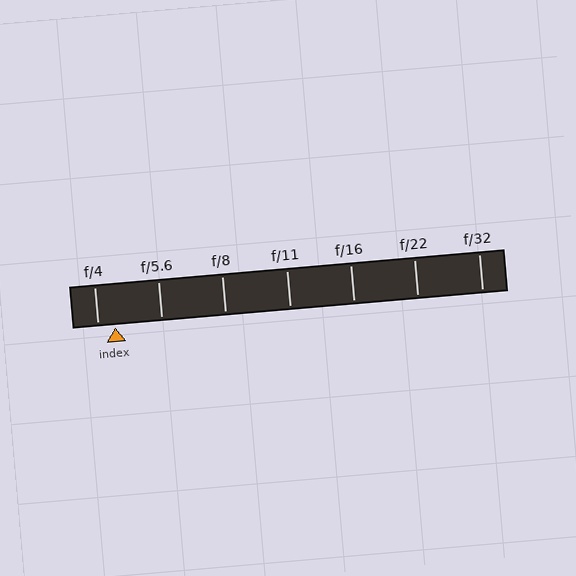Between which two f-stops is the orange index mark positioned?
The index mark is between f/4 and f/5.6.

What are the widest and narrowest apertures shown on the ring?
The widest aperture shown is f/4 and the narrowest is f/32.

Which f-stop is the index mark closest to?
The index mark is closest to f/4.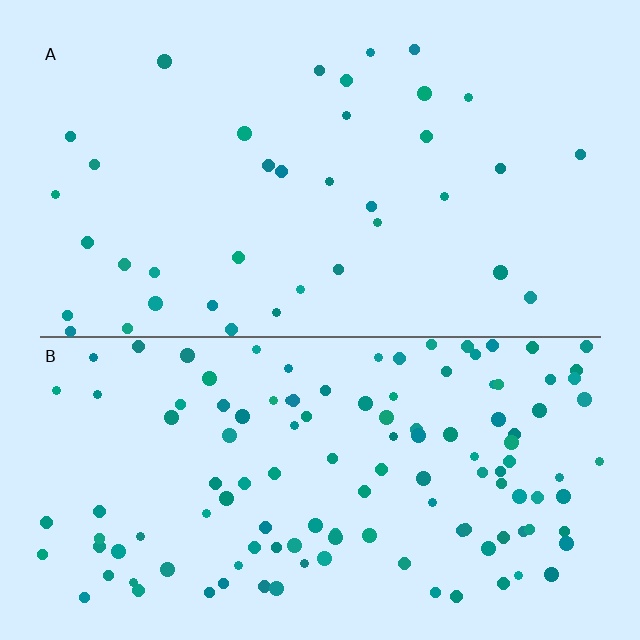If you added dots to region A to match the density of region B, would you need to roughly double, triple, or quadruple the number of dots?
Approximately triple.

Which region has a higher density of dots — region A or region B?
B (the bottom).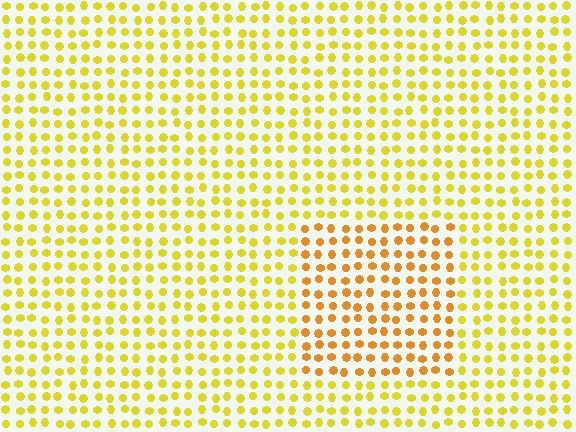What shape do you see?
I see a rectangle.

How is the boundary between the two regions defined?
The boundary is defined purely by a slight shift in hue (about 25 degrees). Spacing, size, and orientation are identical on both sides.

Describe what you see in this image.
The image is filled with small yellow elements in a uniform arrangement. A rectangle-shaped region is visible where the elements are tinted to a slightly different hue, forming a subtle color boundary.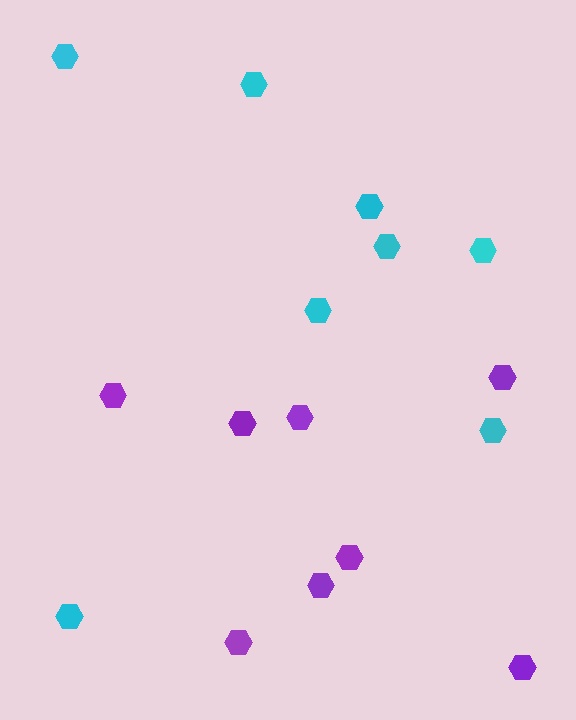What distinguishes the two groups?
There are 2 groups: one group of purple hexagons (8) and one group of cyan hexagons (8).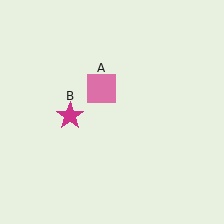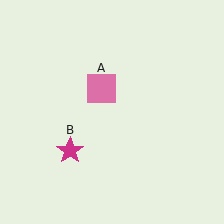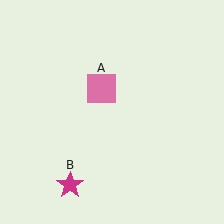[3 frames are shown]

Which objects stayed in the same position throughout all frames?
Pink square (object A) remained stationary.